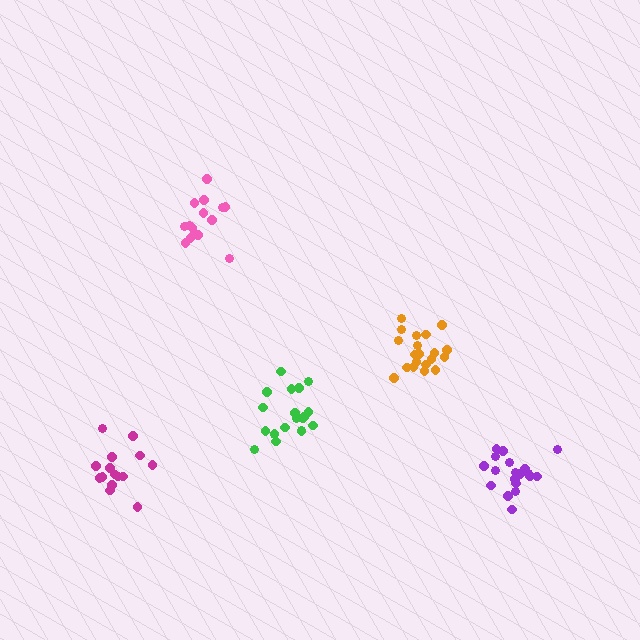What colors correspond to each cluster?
The clusters are colored: green, magenta, purple, orange, pink.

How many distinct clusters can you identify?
There are 5 distinct clusters.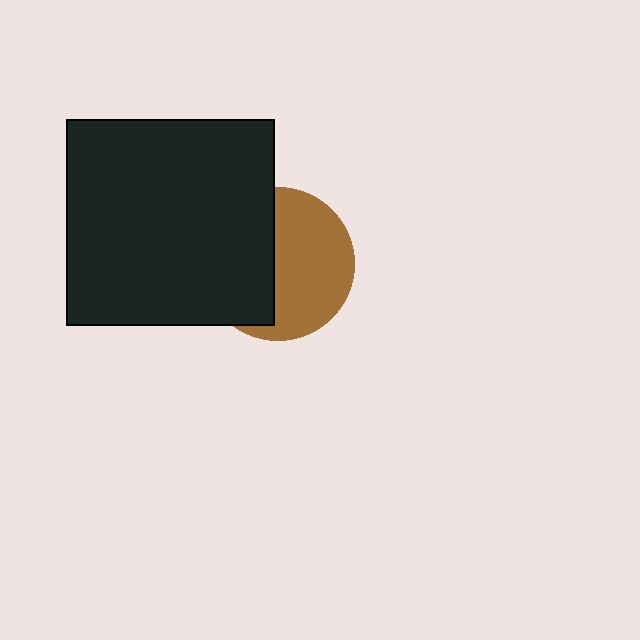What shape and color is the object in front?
The object in front is a black rectangle.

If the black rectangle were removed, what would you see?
You would see the complete brown circle.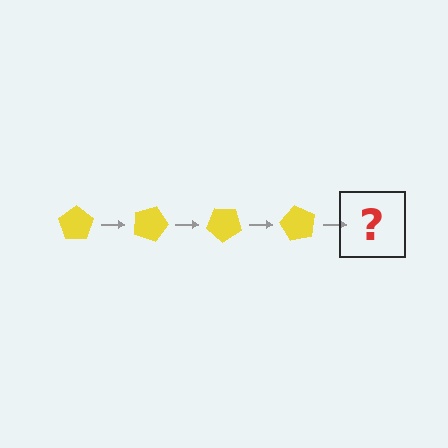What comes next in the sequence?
The next element should be a yellow pentagon rotated 80 degrees.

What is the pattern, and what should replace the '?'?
The pattern is that the pentagon rotates 20 degrees each step. The '?' should be a yellow pentagon rotated 80 degrees.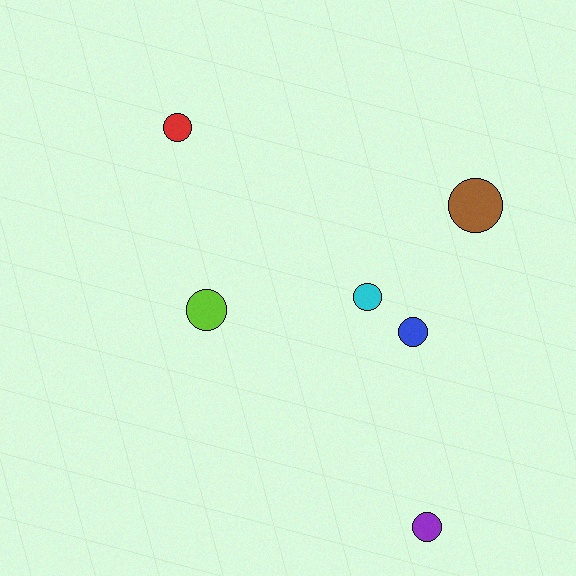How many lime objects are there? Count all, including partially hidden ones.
There is 1 lime object.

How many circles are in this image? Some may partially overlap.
There are 6 circles.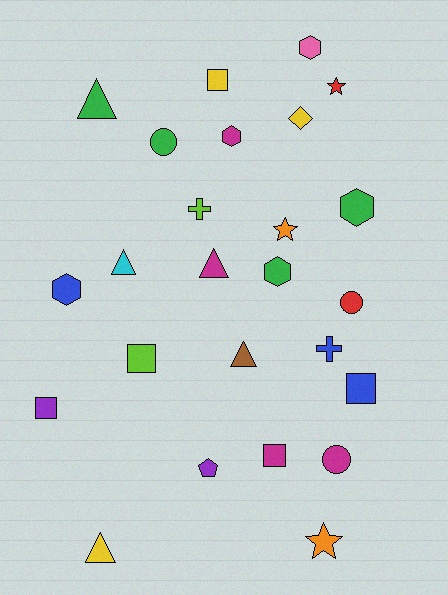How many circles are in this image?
There are 3 circles.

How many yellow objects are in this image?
There are 3 yellow objects.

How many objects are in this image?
There are 25 objects.